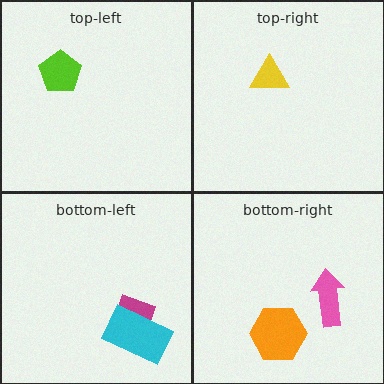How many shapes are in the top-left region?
1.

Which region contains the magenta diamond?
The bottom-left region.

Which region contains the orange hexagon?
The bottom-right region.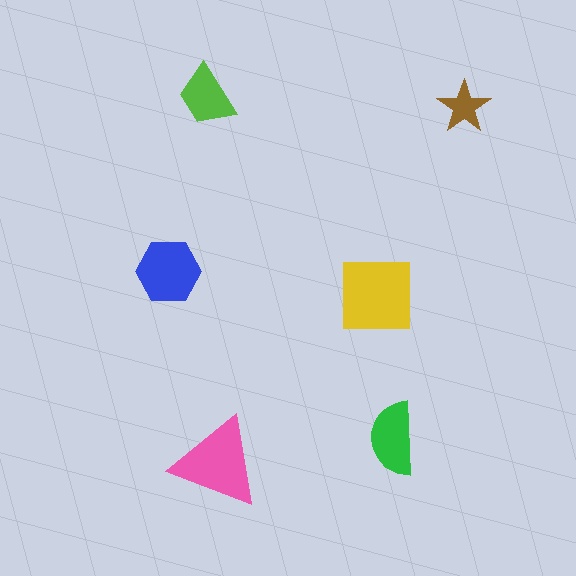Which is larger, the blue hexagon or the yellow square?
The yellow square.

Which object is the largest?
The yellow square.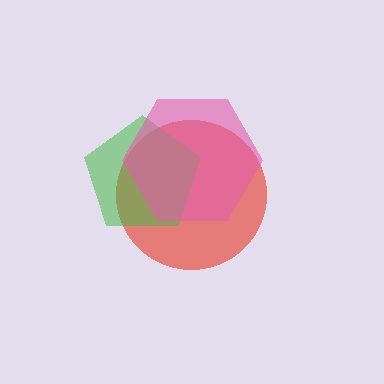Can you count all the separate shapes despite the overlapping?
Yes, there are 3 separate shapes.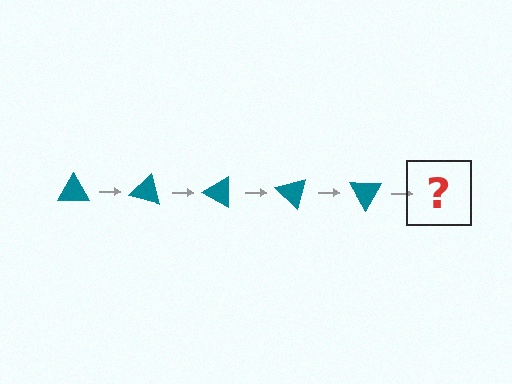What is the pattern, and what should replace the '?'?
The pattern is that the triangle rotates 15 degrees each step. The '?' should be a teal triangle rotated 75 degrees.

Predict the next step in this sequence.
The next step is a teal triangle rotated 75 degrees.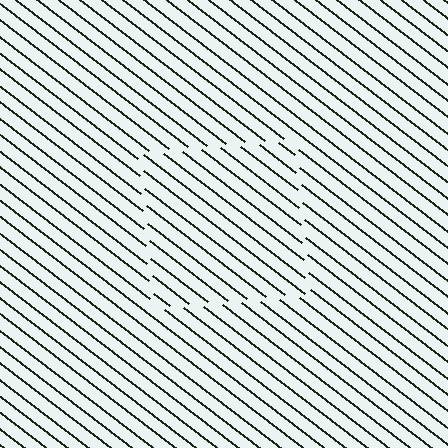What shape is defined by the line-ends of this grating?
An illusory square. The interior of the shape contains the same grating, shifted by half a period — the contour is defined by the phase discontinuity where line-ends from the inner and outer gratings abut.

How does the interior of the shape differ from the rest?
The interior of the shape contains the same grating, shifted by half a period — the contour is defined by the phase discontinuity where line-ends from the inner and outer gratings abut.